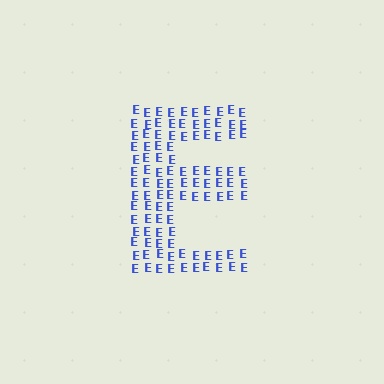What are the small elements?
The small elements are letter E's.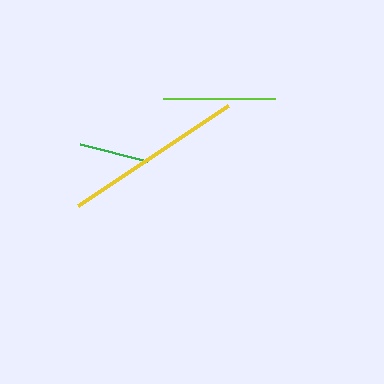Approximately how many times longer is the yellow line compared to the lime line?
The yellow line is approximately 1.6 times the length of the lime line.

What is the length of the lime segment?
The lime segment is approximately 111 pixels long.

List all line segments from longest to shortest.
From longest to shortest: yellow, lime, green.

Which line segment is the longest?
The yellow line is the longest at approximately 180 pixels.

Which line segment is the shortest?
The green line is the shortest at approximately 69 pixels.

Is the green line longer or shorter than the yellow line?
The yellow line is longer than the green line.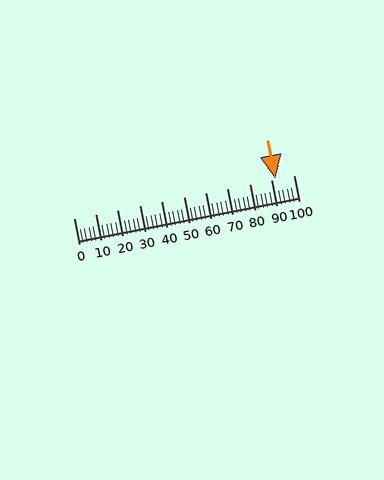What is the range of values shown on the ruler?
The ruler shows values from 0 to 100.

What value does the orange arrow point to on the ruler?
The orange arrow points to approximately 92.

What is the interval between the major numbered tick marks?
The major tick marks are spaced 10 units apart.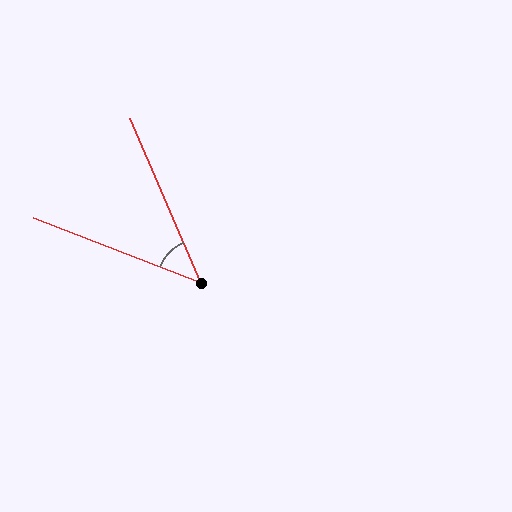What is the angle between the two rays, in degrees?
Approximately 46 degrees.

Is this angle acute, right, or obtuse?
It is acute.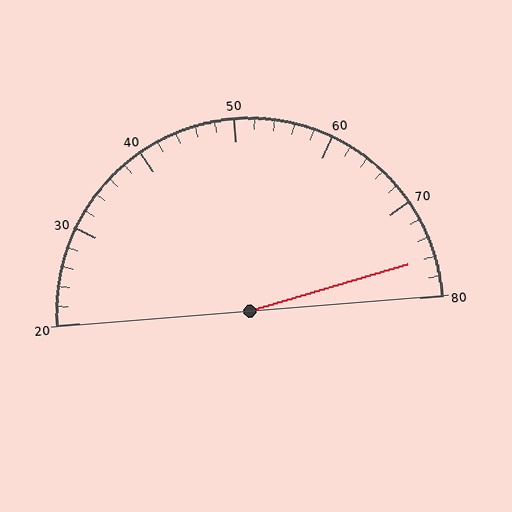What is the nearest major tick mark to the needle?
The nearest major tick mark is 80.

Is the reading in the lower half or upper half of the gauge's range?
The reading is in the upper half of the range (20 to 80).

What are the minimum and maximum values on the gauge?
The gauge ranges from 20 to 80.